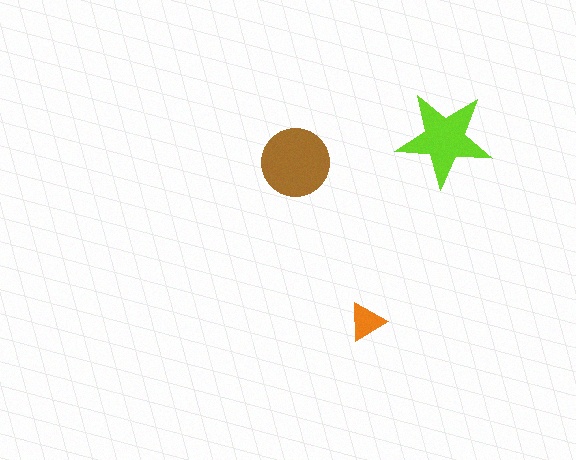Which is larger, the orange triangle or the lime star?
The lime star.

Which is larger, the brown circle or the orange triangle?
The brown circle.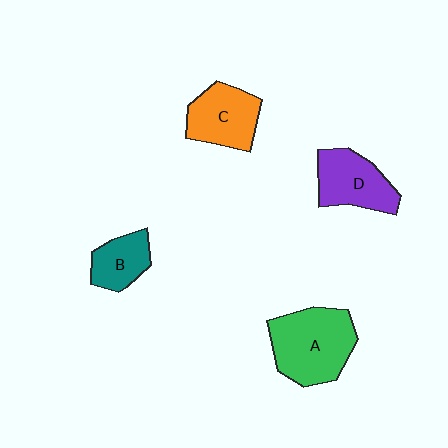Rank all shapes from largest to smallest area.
From largest to smallest: A (green), C (orange), D (purple), B (teal).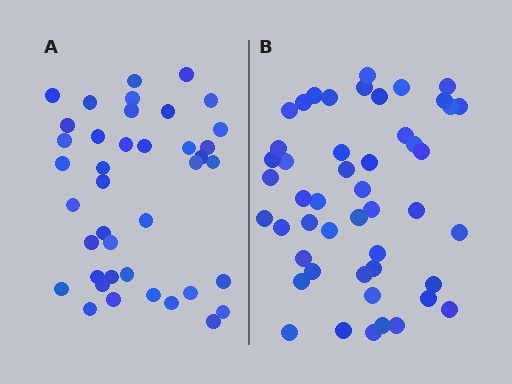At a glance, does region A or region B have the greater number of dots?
Region B (the right region) has more dots.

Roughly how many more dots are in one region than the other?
Region B has roughly 8 or so more dots than region A.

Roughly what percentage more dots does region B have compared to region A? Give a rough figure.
About 20% more.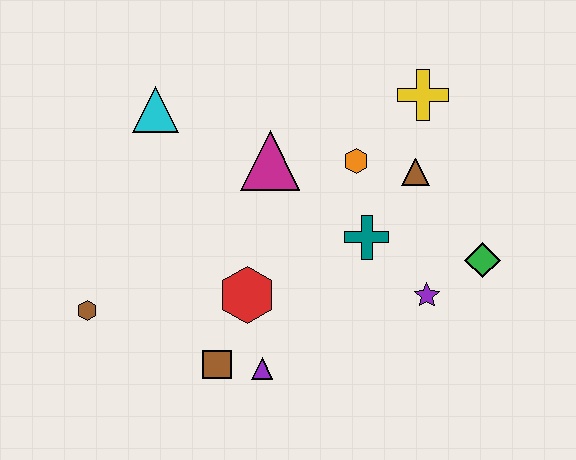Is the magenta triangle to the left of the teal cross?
Yes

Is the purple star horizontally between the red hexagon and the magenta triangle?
No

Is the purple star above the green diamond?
No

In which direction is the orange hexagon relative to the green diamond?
The orange hexagon is to the left of the green diamond.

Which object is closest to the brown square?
The purple triangle is closest to the brown square.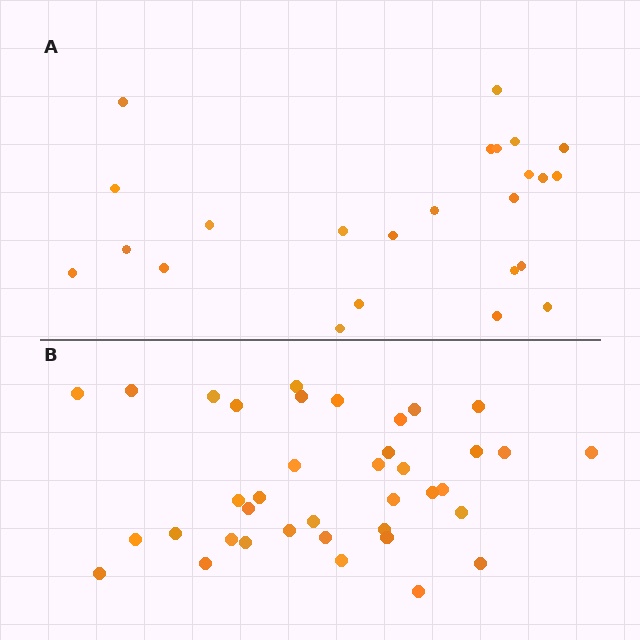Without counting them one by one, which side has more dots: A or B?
Region B (the bottom region) has more dots.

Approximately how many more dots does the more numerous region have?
Region B has approximately 15 more dots than region A.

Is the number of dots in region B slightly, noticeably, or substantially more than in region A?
Region B has substantially more. The ratio is roughly 1.6 to 1.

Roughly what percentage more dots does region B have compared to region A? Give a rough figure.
About 60% more.